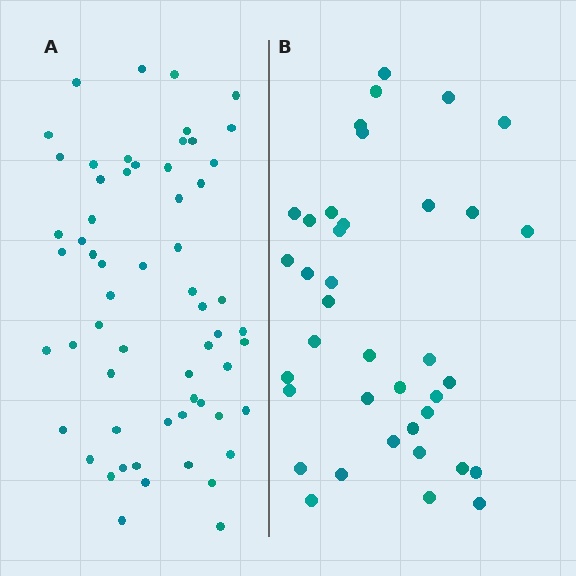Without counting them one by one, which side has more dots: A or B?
Region A (the left region) has more dots.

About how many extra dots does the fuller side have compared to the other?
Region A has approximately 20 more dots than region B.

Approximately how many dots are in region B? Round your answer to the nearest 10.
About 40 dots. (The exact count is 38, which rounds to 40.)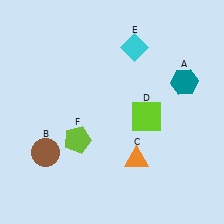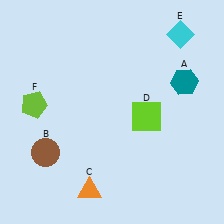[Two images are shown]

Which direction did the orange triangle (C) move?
The orange triangle (C) moved left.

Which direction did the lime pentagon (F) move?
The lime pentagon (F) moved left.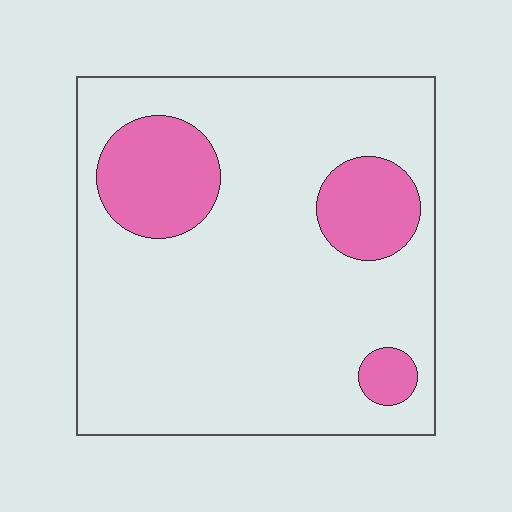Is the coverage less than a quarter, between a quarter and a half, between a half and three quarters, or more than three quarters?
Less than a quarter.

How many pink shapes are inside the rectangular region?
3.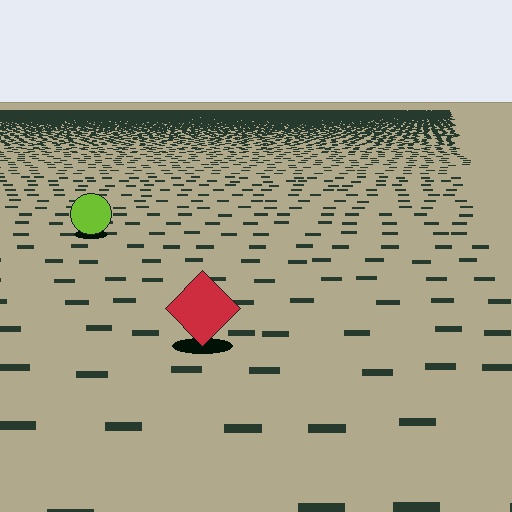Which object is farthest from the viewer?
The lime circle is farthest from the viewer. It appears smaller and the ground texture around it is denser.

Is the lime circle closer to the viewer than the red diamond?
No. The red diamond is closer — you can tell from the texture gradient: the ground texture is coarser near it.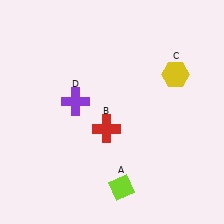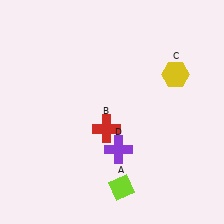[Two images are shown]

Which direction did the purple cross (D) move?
The purple cross (D) moved down.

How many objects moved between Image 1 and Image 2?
1 object moved between the two images.